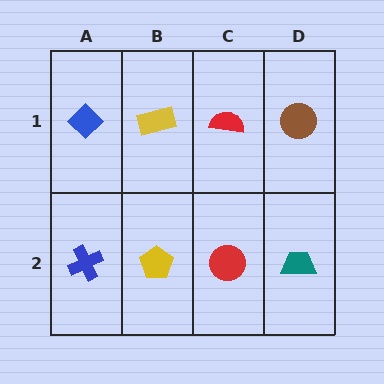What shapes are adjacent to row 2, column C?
A red semicircle (row 1, column C), a yellow pentagon (row 2, column B), a teal trapezoid (row 2, column D).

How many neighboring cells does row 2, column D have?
2.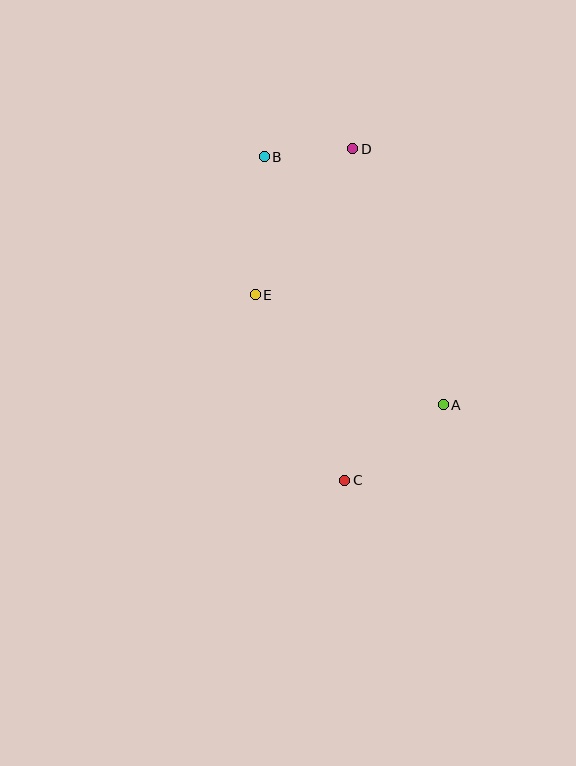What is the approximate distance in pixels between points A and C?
The distance between A and C is approximately 124 pixels.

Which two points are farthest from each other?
Points B and C are farthest from each other.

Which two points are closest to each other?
Points B and D are closest to each other.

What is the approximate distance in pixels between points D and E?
The distance between D and E is approximately 176 pixels.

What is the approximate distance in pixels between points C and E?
The distance between C and E is approximately 206 pixels.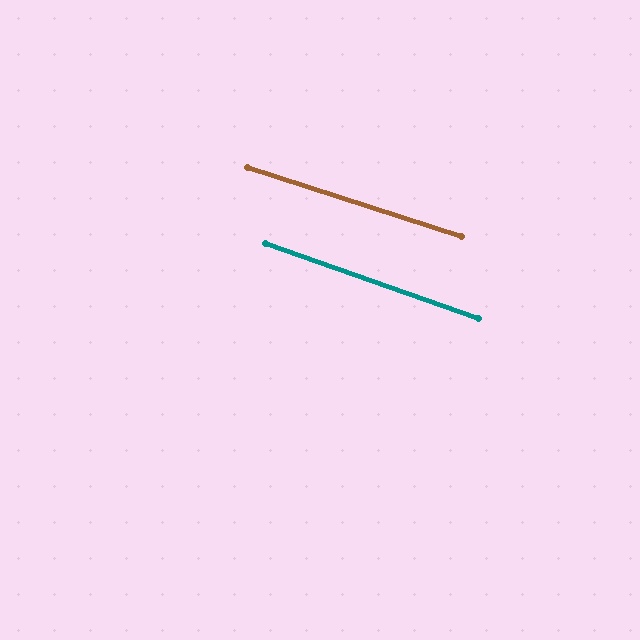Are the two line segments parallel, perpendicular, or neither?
Parallel — their directions differ by only 1.5°.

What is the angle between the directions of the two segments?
Approximately 1 degree.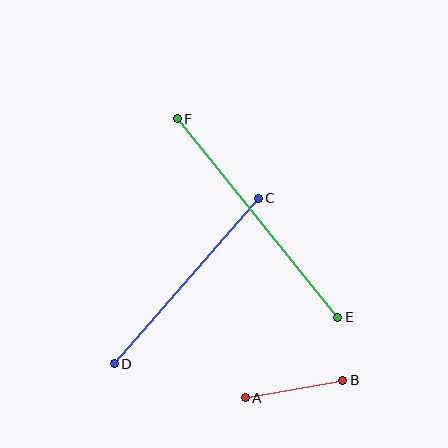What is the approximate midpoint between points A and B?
The midpoint is at approximately (294, 389) pixels.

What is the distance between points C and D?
The distance is approximately 219 pixels.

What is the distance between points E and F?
The distance is approximately 256 pixels.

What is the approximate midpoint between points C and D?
The midpoint is at approximately (186, 281) pixels.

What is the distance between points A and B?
The distance is approximately 99 pixels.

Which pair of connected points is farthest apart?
Points E and F are farthest apart.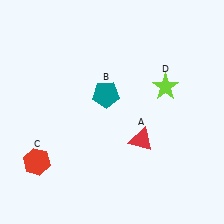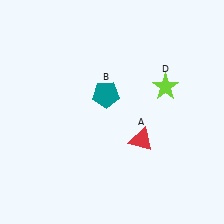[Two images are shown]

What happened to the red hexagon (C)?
The red hexagon (C) was removed in Image 2. It was in the bottom-left area of Image 1.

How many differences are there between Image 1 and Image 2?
There is 1 difference between the two images.